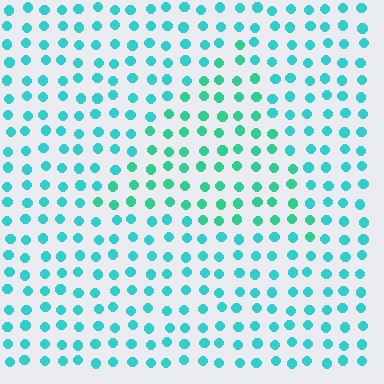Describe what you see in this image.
The image is filled with small cyan elements in a uniform arrangement. A triangle-shaped region is visible where the elements are tinted to a slightly different hue, forming a subtle color boundary.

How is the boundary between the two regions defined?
The boundary is defined purely by a slight shift in hue (about 23 degrees). Spacing, size, and orientation are identical on both sides.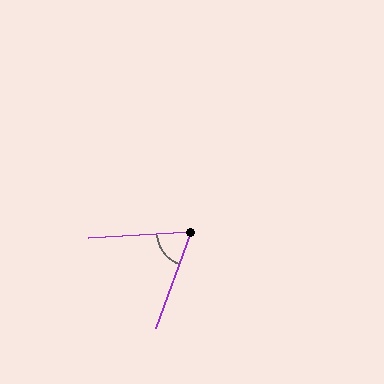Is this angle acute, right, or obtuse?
It is acute.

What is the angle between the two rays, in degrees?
Approximately 67 degrees.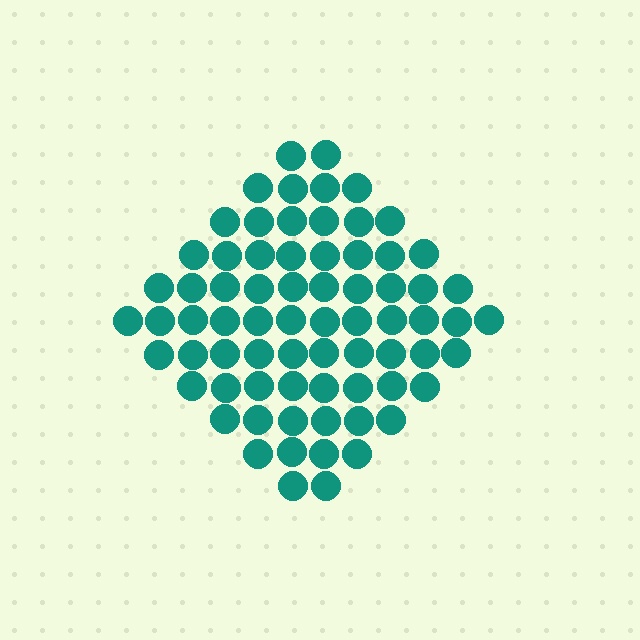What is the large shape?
The large shape is a diamond.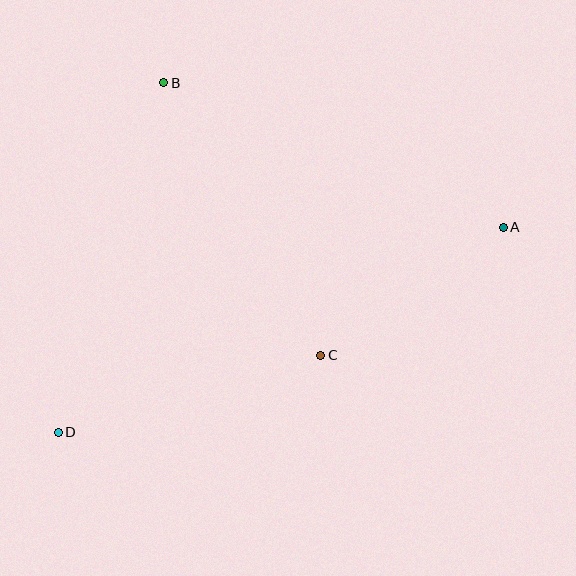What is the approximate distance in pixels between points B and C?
The distance between B and C is approximately 315 pixels.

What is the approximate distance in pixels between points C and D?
The distance between C and D is approximately 274 pixels.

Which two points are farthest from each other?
Points A and D are farthest from each other.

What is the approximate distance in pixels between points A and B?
The distance between A and B is approximately 369 pixels.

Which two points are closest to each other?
Points A and C are closest to each other.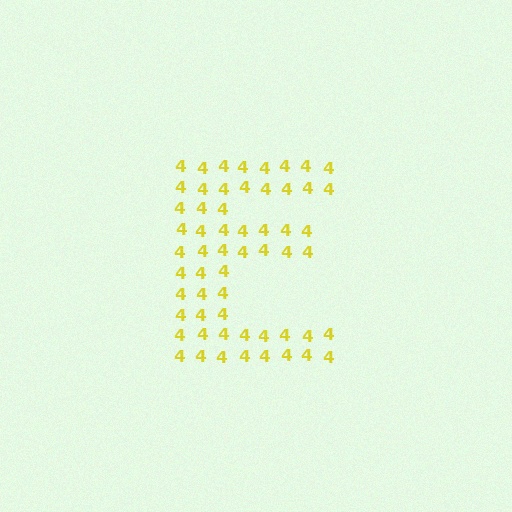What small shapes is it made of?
It is made of small digit 4's.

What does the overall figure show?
The overall figure shows the letter E.